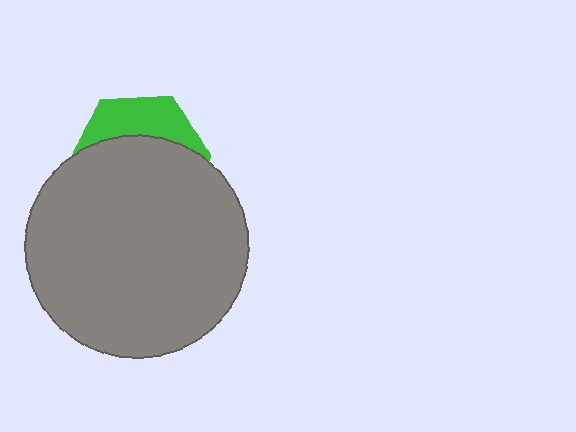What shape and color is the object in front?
The object in front is a gray circle.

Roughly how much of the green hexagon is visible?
A small part of it is visible (roughly 32%).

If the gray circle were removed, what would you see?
You would see the complete green hexagon.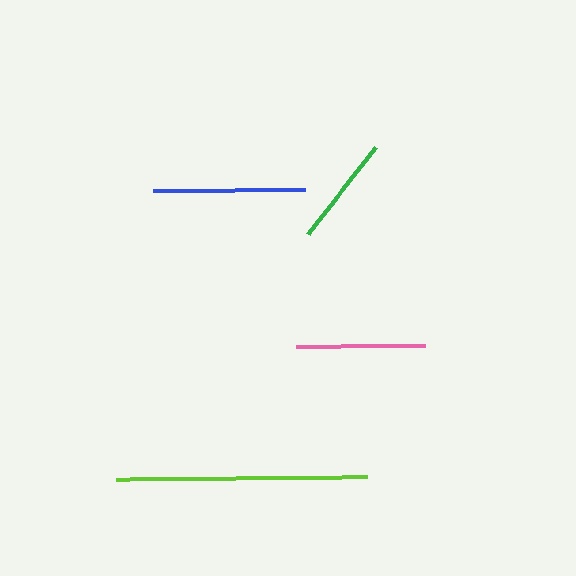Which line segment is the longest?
The lime line is the longest at approximately 251 pixels.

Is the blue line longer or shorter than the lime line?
The lime line is longer than the blue line.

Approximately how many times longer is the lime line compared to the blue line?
The lime line is approximately 1.7 times the length of the blue line.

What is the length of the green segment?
The green segment is approximately 109 pixels long.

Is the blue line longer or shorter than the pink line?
The blue line is longer than the pink line.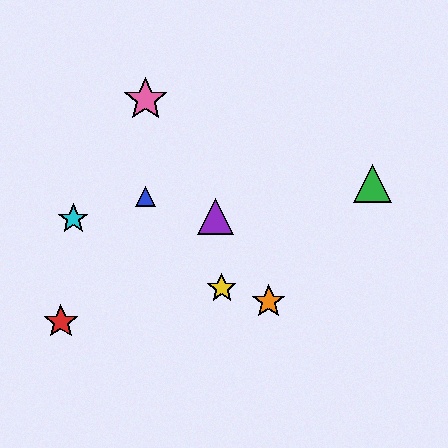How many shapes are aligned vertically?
2 shapes (the blue triangle, the pink star) are aligned vertically.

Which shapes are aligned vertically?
The blue triangle, the pink star are aligned vertically.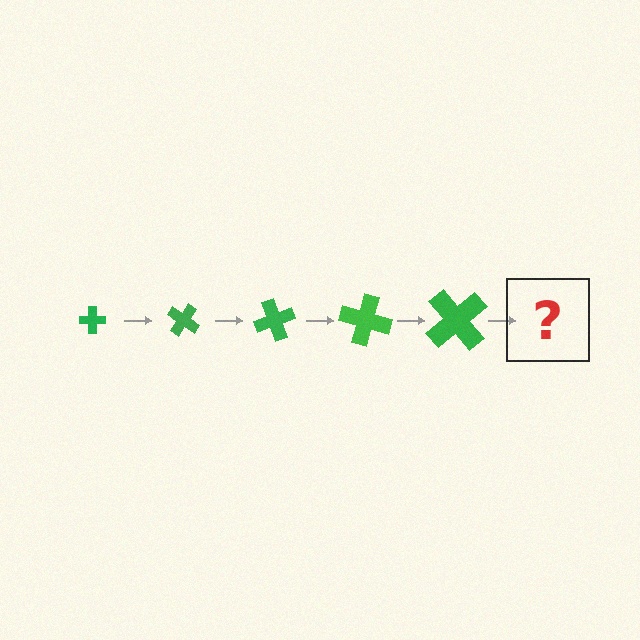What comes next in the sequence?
The next element should be a cross, larger than the previous one and rotated 175 degrees from the start.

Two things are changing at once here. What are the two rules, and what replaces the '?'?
The two rules are that the cross grows larger each step and it rotates 35 degrees each step. The '?' should be a cross, larger than the previous one and rotated 175 degrees from the start.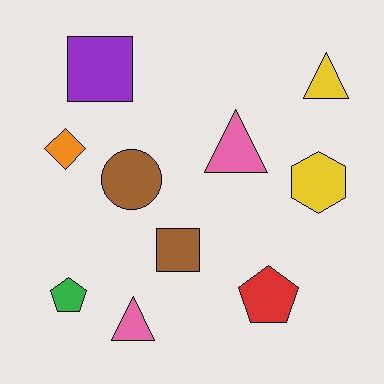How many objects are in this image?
There are 10 objects.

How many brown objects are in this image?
There are 2 brown objects.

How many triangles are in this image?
There are 3 triangles.